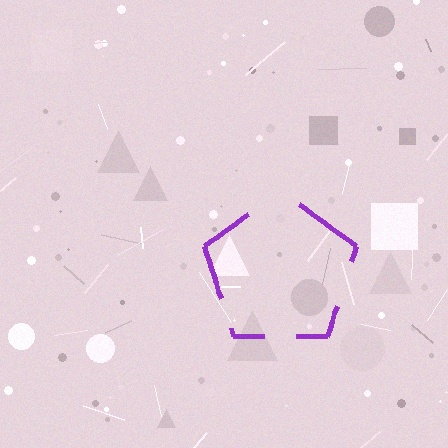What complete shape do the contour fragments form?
The contour fragments form a pentagon.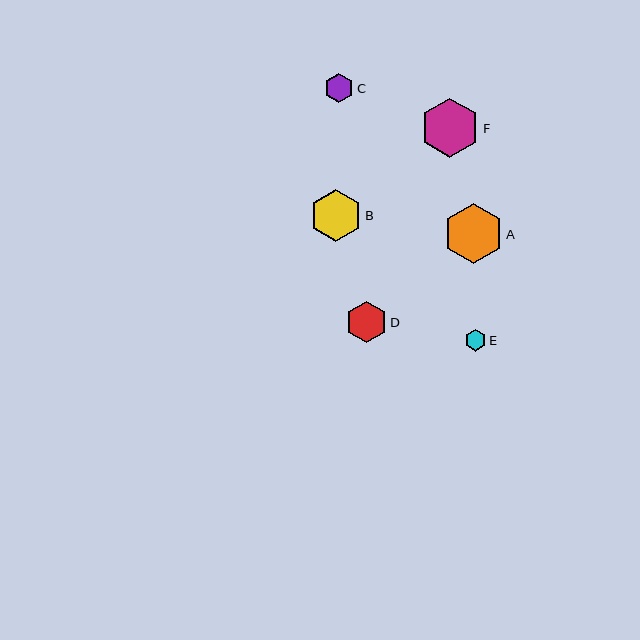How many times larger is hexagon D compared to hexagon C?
Hexagon D is approximately 1.4 times the size of hexagon C.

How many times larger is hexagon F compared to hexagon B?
Hexagon F is approximately 1.1 times the size of hexagon B.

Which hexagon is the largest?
Hexagon A is the largest with a size of approximately 60 pixels.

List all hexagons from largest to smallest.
From largest to smallest: A, F, B, D, C, E.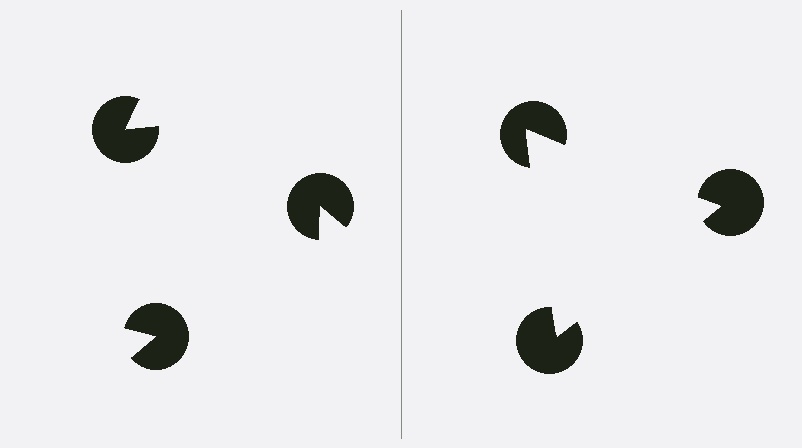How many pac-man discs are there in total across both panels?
6 — 3 on each side.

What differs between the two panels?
The pac-man discs are positioned identically on both sides; only the wedge orientations differ. On the right they align to a triangle; on the left they are misaligned.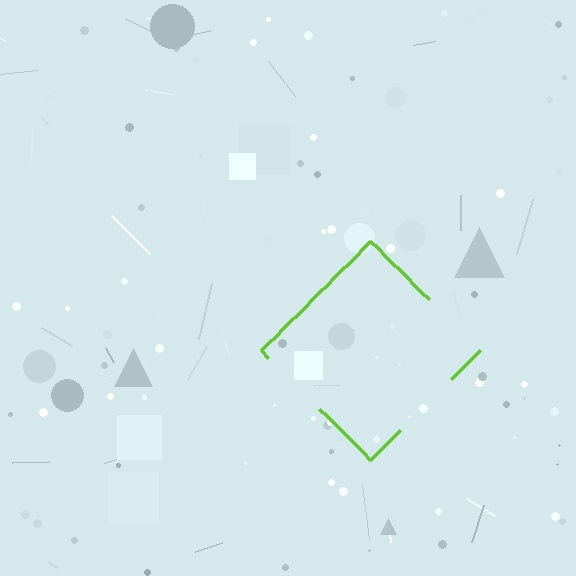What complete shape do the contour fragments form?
The contour fragments form a diamond.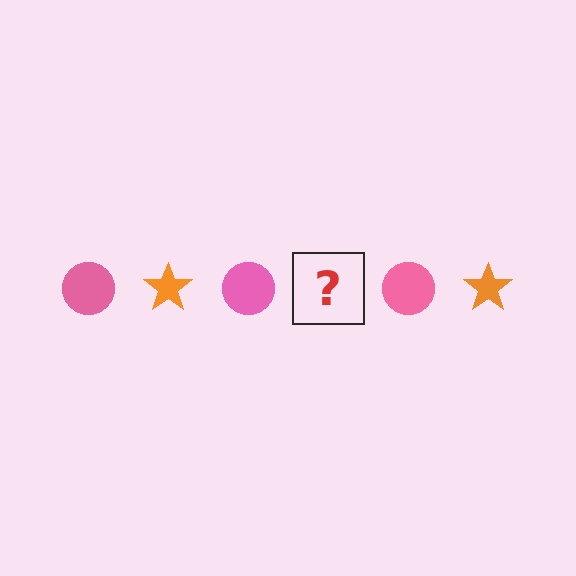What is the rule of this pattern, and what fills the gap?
The rule is that the pattern alternates between pink circle and orange star. The gap should be filled with an orange star.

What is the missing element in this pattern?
The missing element is an orange star.